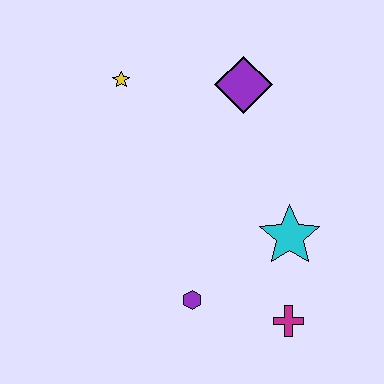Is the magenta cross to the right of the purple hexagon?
Yes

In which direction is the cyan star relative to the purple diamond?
The cyan star is below the purple diamond.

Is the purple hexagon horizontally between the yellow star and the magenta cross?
Yes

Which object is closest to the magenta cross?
The cyan star is closest to the magenta cross.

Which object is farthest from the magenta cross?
The yellow star is farthest from the magenta cross.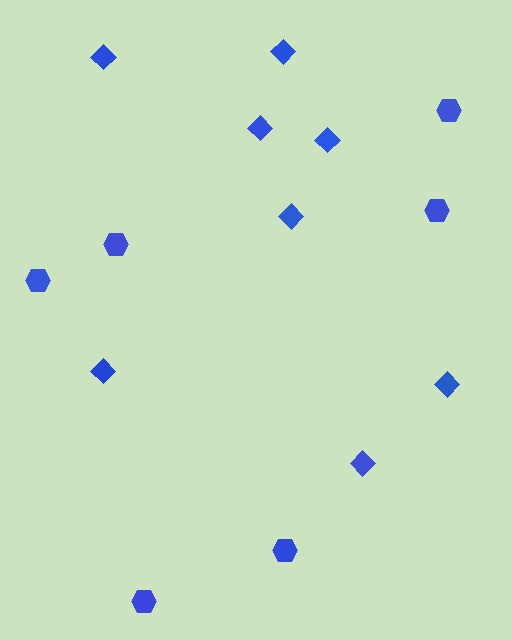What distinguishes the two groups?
There are 2 groups: one group of diamonds (8) and one group of hexagons (6).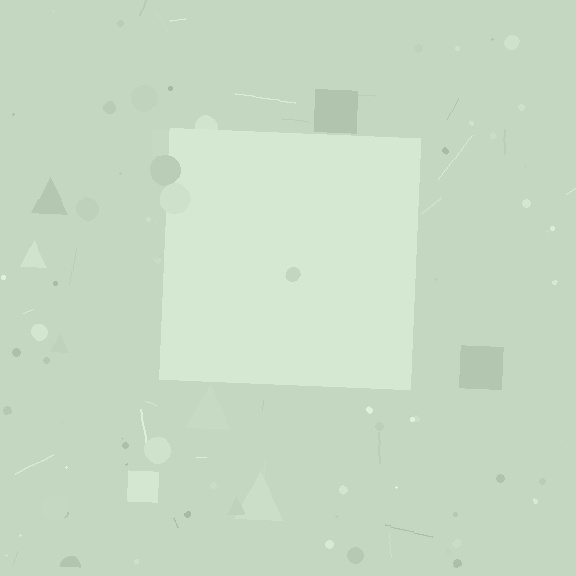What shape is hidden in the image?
A square is hidden in the image.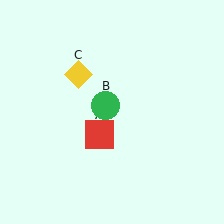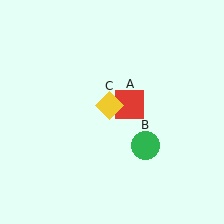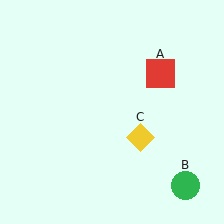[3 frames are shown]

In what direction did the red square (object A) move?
The red square (object A) moved up and to the right.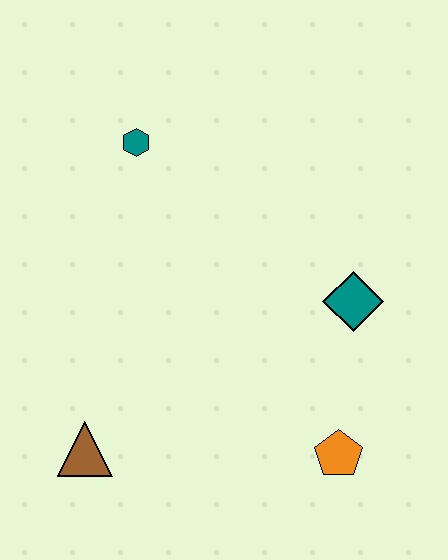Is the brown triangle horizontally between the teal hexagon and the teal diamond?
No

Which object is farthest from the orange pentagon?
The teal hexagon is farthest from the orange pentagon.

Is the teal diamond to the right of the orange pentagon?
Yes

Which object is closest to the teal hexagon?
The teal diamond is closest to the teal hexagon.